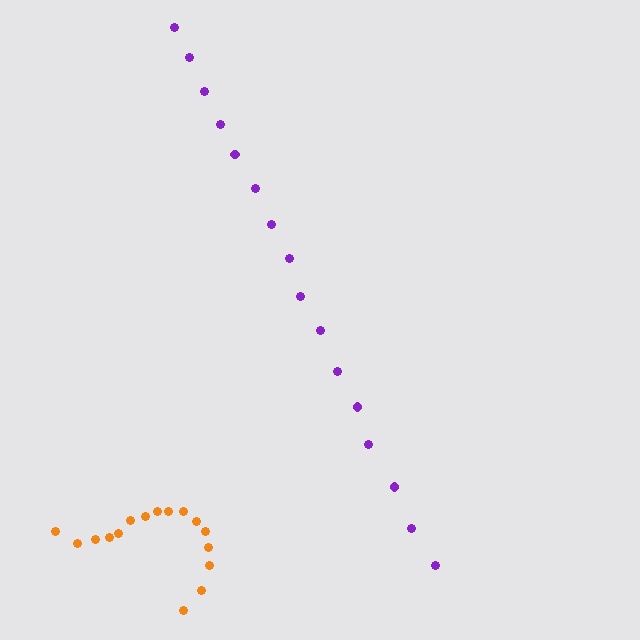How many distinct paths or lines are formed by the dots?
There are 2 distinct paths.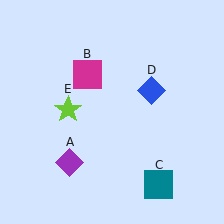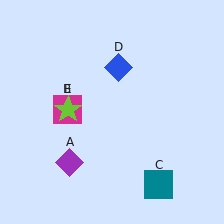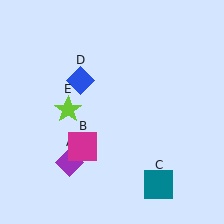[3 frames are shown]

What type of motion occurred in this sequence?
The magenta square (object B), blue diamond (object D) rotated counterclockwise around the center of the scene.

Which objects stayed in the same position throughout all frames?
Purple diamond (object A) and teal square (object C) and lime star (object E) remained stationary.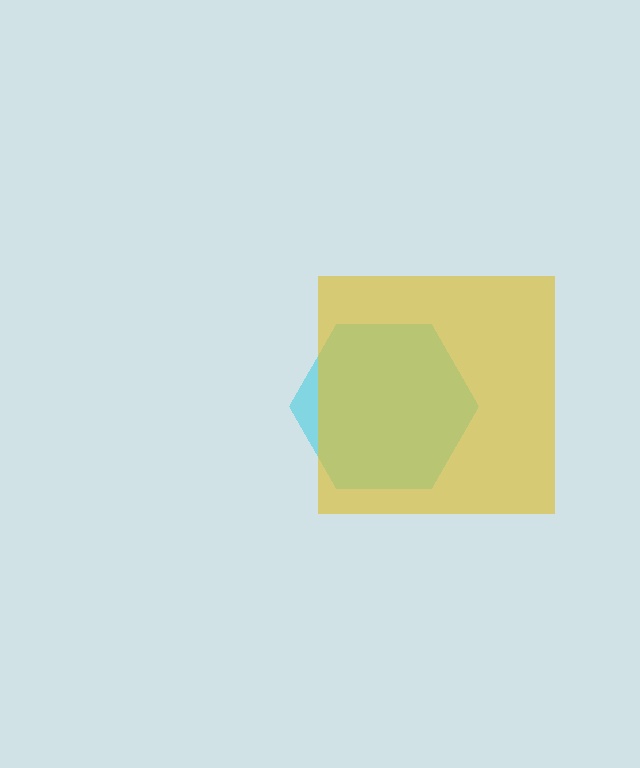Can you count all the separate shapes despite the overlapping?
Yes, there are 2 separate shapes.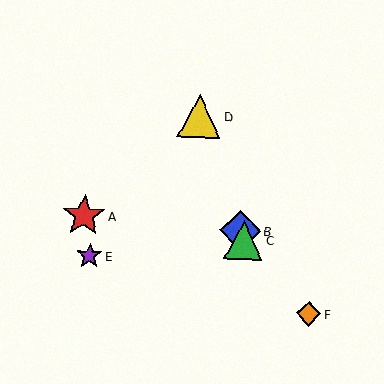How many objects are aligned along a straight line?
3 objects (B, C, D) are aligned along a straight line.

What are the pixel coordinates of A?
Object A is at (84, 216).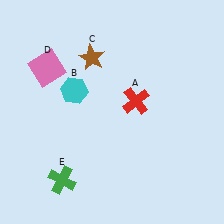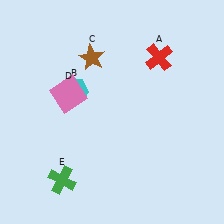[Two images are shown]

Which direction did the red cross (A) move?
The red cross (A) moved up.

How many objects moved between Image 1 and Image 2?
2 objects moved between the two images.